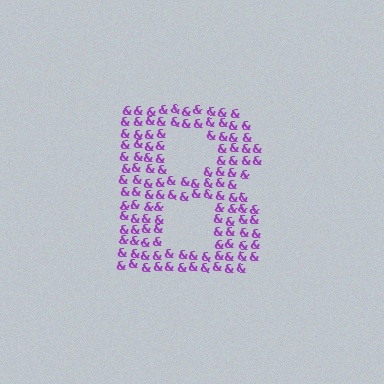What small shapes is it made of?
It is made of small ampersands.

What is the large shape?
The large shape is the letter B.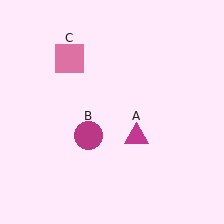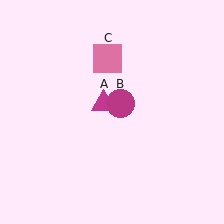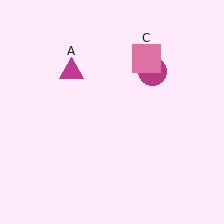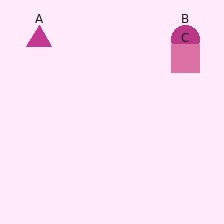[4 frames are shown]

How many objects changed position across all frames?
3 objects changed position: magenta triangle (object A), magenta circle (object B), pink square (object C).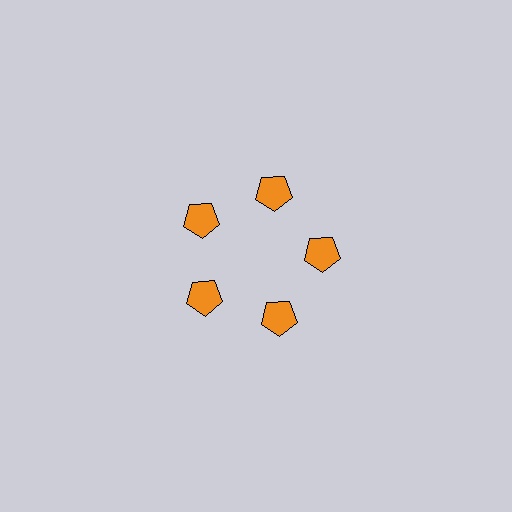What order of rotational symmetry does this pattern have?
This pattern has 5-fold rotational symmetry.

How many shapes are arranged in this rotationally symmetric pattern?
There are 5 shapes, arranged in 5 groups of 1.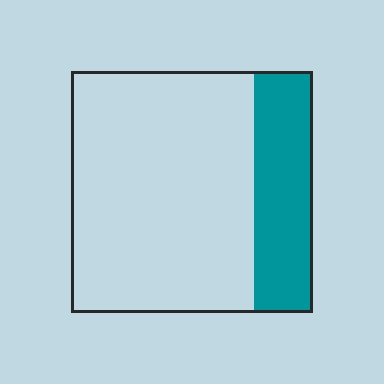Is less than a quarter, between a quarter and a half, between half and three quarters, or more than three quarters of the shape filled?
Less than a quarter.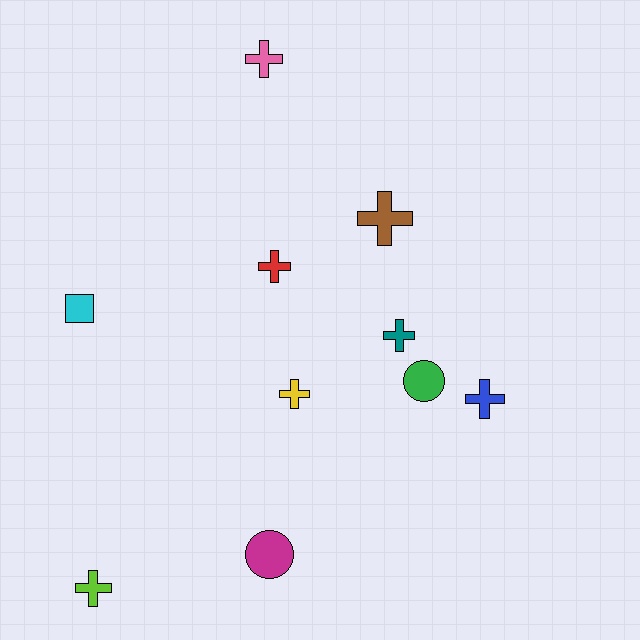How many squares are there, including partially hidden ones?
There is 1 square.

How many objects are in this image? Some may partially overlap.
There are 10 objects.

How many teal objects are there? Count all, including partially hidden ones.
There is 1 teal object.